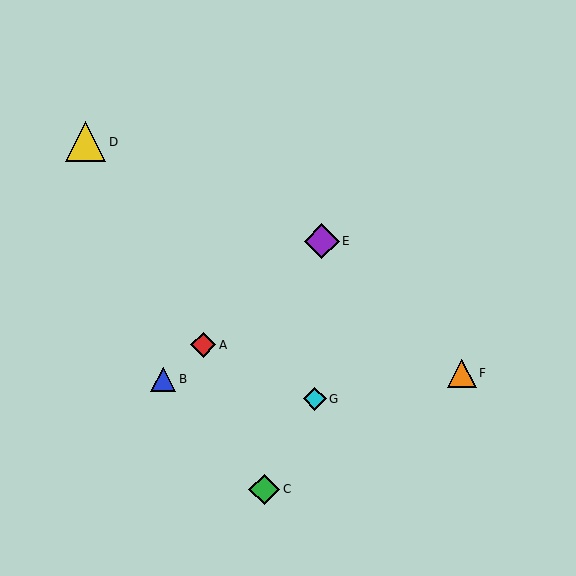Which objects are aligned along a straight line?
Objects A, B, E are aligned along a straight line.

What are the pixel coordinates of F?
Object F is at (462, 373).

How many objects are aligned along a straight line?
3 objects (A, B, E) are aligned along a straight line.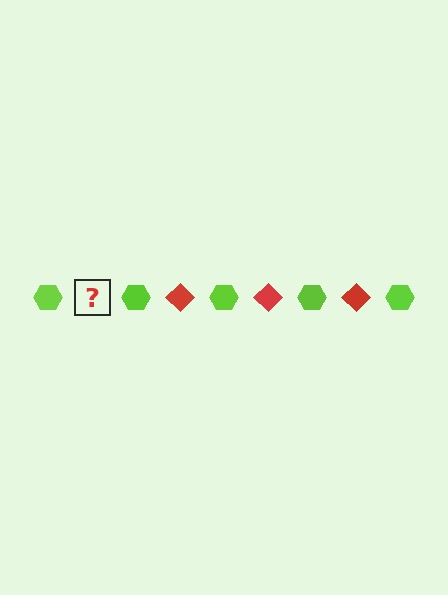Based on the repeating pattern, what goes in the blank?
The blank should be a red diamond.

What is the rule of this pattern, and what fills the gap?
The rule is that the pattern alternates between lime hexagon and red diamond. The gap should be filled with a red diamond.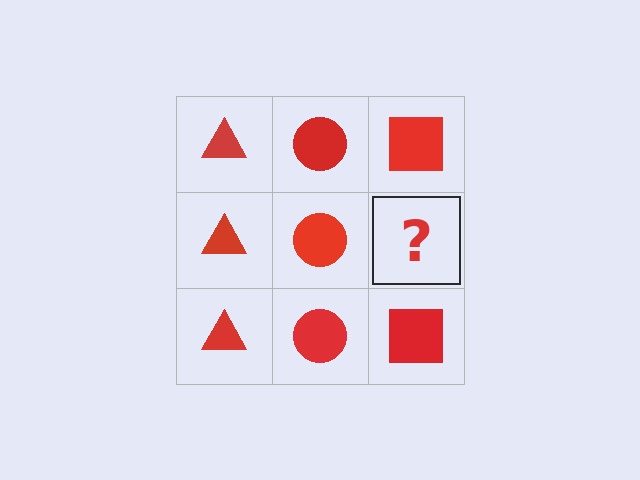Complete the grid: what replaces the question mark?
The question mark should be replaced with a red square.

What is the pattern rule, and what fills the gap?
The rule is that each column has a consistent shape. The gap should be filled with a red square.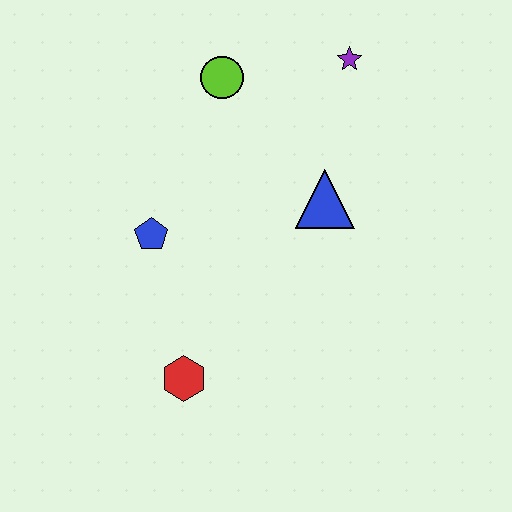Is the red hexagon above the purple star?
No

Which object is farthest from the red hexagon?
The purple star is farthest from the red hexagon.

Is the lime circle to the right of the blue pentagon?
Yes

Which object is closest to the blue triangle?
The purple star is closest to the blue triangle.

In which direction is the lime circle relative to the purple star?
The lime circle is to the left of the purple star.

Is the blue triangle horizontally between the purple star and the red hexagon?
Yes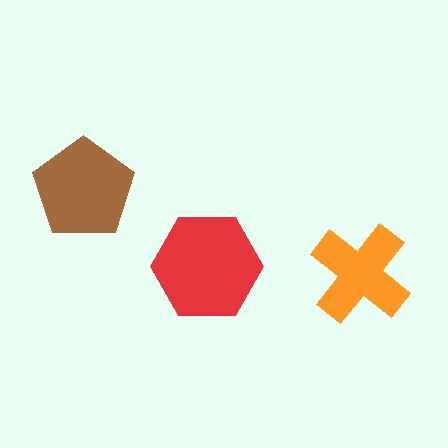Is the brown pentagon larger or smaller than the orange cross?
Larger.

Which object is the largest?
The red hexagon.